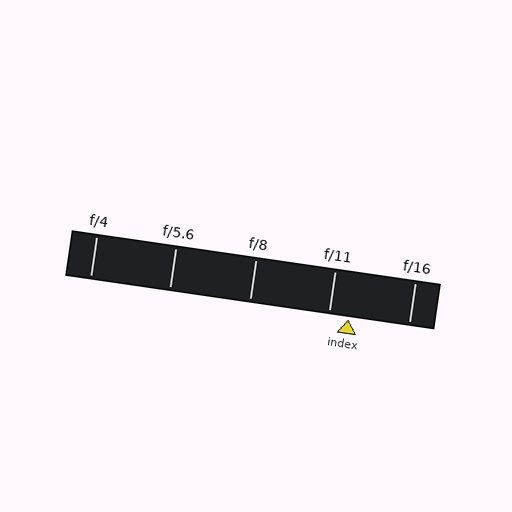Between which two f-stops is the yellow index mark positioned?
The index mark is between f/11 and f/16.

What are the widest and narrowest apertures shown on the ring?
The widest aperture shown is f/4 and the narrowest is f/16.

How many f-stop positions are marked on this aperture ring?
There are 5 f-stop positions marked.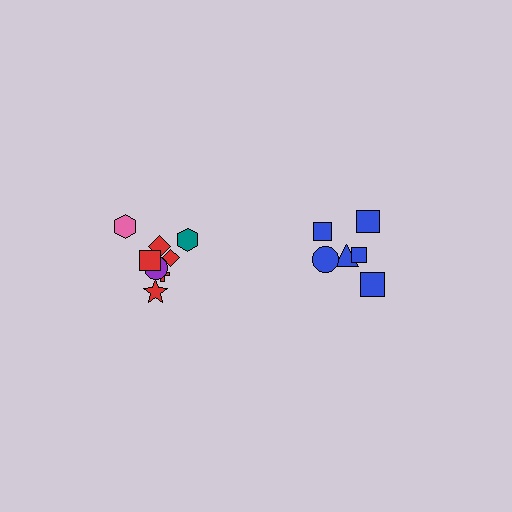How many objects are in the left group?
There are 8 objects.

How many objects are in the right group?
There are 6 objects.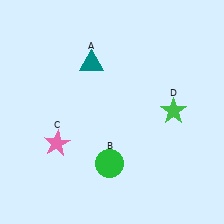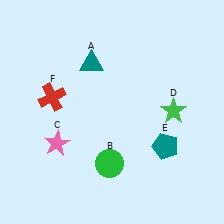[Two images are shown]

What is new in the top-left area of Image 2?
A red cross (F) was added in the top-left area of Image 2.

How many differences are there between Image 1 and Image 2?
There are 2 differences between the two images.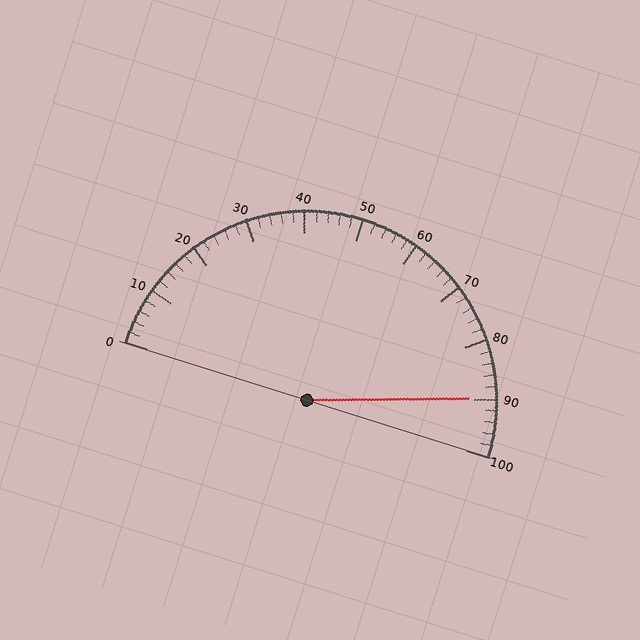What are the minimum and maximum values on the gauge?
The gauge ranges from 0 to 100.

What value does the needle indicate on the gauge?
The needle indicates approximately 90.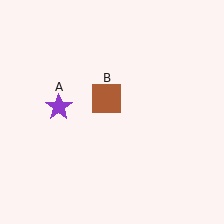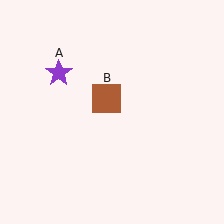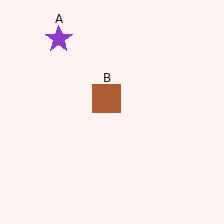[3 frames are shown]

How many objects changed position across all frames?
1 object changed position: purple star (object A).